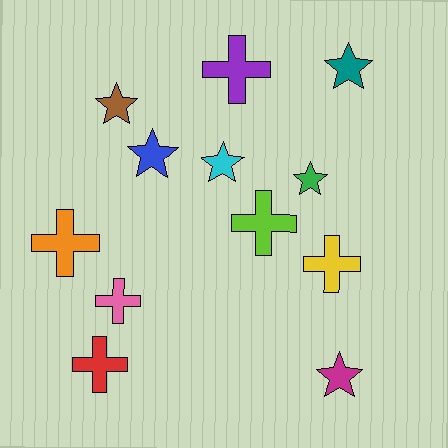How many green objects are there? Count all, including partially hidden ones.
There is 1 green object.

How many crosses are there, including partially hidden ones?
There are 6 crosses.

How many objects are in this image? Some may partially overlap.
There are 12 objects.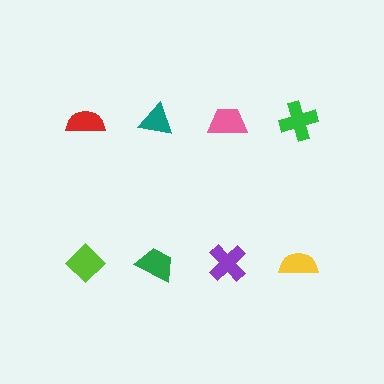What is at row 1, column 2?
A teal triangle.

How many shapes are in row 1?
4 shapes.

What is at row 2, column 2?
A green trapezoid.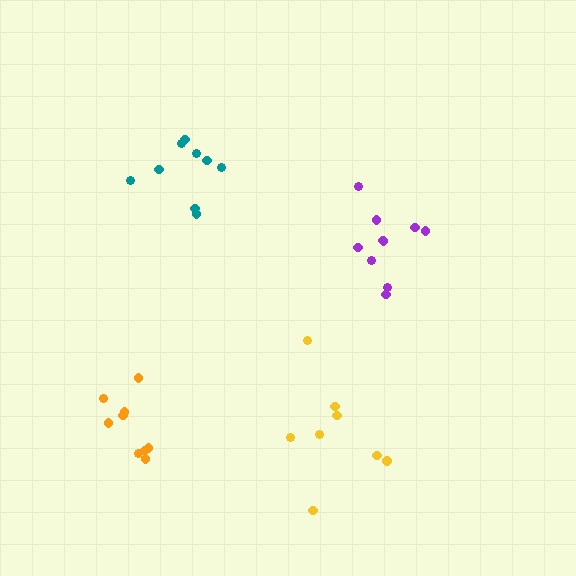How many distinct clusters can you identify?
There are 4 distinct clusters.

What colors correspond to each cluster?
The clusters are colored: purple, orange, teal, yellow.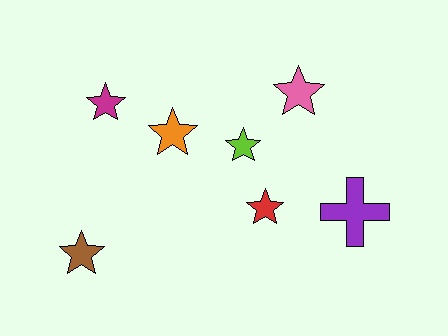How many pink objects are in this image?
There is 1 pink object.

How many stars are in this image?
There are 6 stars.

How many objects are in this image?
There are 7 objects.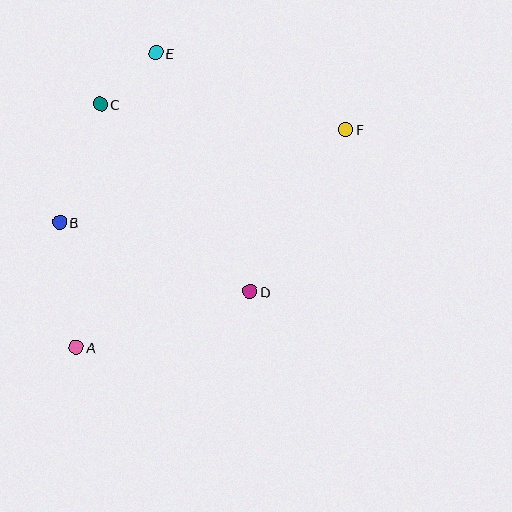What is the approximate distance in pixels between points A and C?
The distance between A and C is approximately 244 pixels.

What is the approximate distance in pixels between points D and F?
The distance between D and F is approximately 188 pixels.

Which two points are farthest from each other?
Points A and F are farthest from each other.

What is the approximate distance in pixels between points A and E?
The distance between A and E is approximately 305 pixels.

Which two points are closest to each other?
Points C and E are closest to each other.